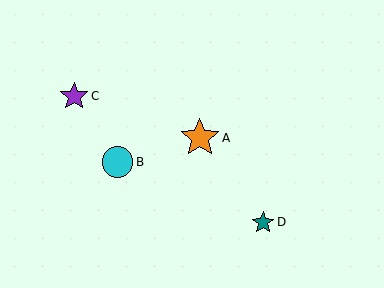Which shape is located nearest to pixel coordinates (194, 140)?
The orange star (labeled A) at (200, 138) is nearest to that location.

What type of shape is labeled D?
Shape D is a teal star.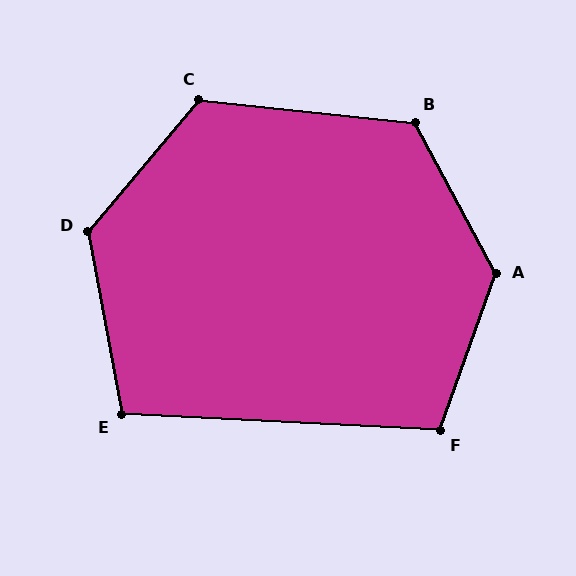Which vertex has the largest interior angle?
A, at approximately 132 degrees.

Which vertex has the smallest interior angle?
E, at approximately 104 degrees.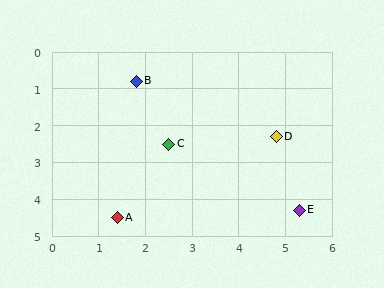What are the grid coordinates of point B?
Point B is at approximately (1.8, 0.8).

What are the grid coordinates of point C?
Point C is at approximately (2.5, 2.5).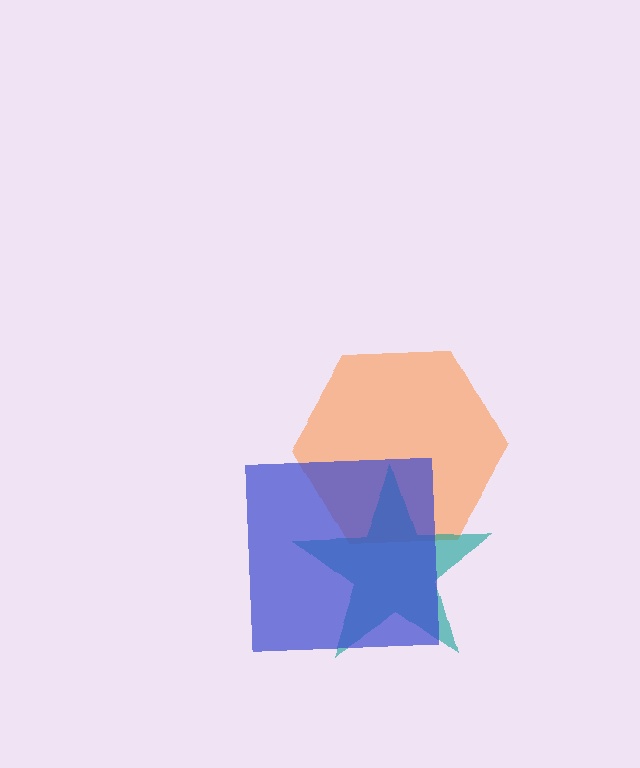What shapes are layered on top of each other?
The layered shapes are: an orange hexagon, a teal star, a blue square.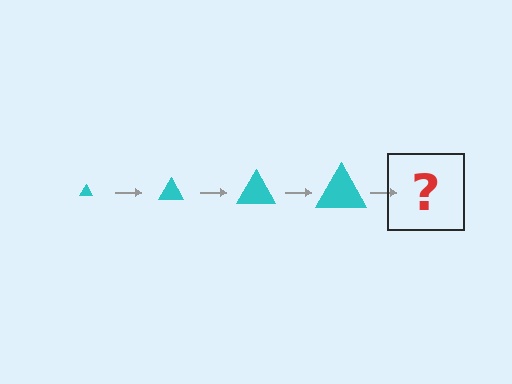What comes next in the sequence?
The next element should be a cyan triangle, larger than the previous one.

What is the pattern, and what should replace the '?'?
The pattern is that the triangle gets progressively larger each step. The '?' should be a cyan triangle, larger than the previous one.